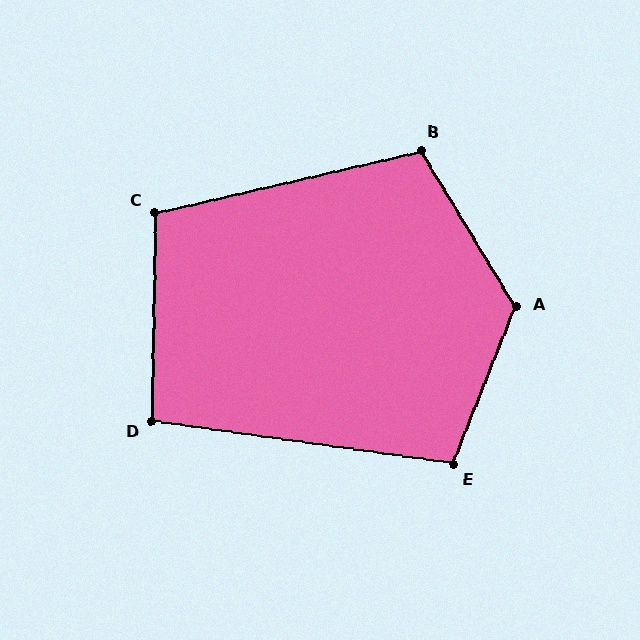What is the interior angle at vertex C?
Approximately 104 degrees (obtuse).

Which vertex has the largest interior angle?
A, at approximately 127 degrees.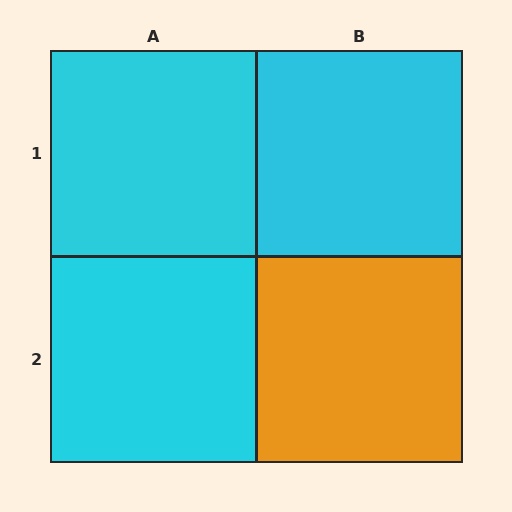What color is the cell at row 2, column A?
Cyan.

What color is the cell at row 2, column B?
Orange.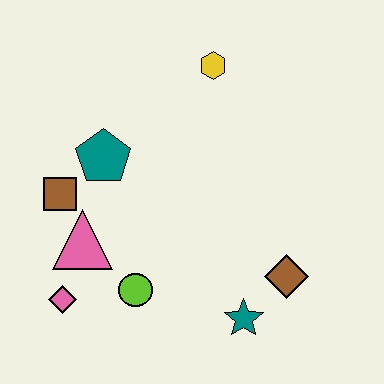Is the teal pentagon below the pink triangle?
No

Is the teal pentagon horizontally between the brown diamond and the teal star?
No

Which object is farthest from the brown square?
The brown diamond is farthest from the brown square.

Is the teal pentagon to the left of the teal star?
Yes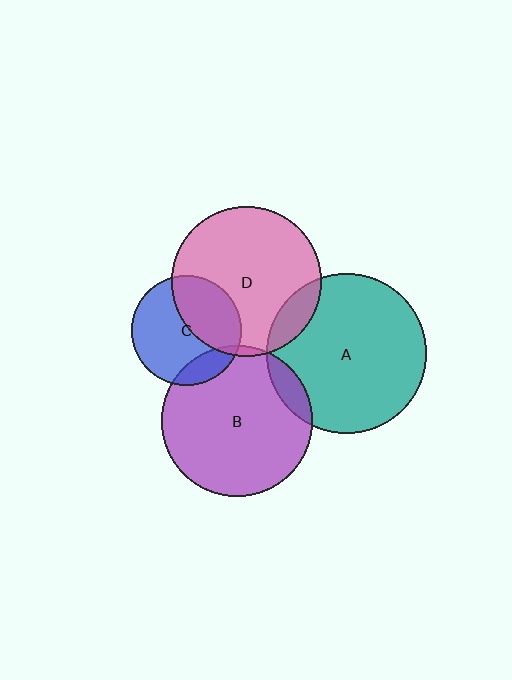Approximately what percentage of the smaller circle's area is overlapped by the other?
Approximately 15%.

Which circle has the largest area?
Circle A (teal).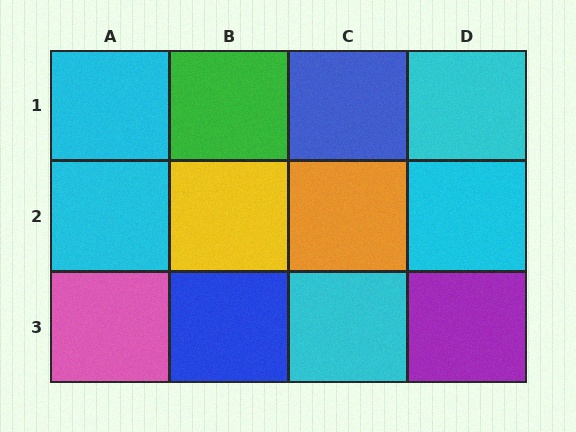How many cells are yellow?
1 cell is yellow.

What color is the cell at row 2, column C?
Orange.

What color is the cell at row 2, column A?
Cyan.